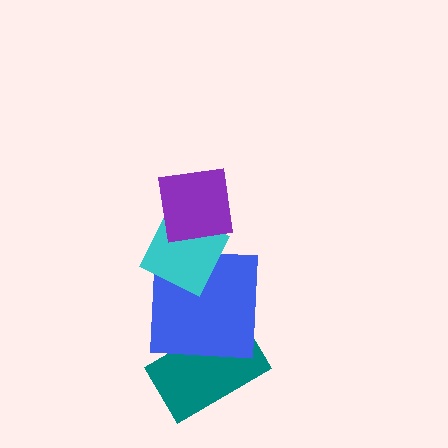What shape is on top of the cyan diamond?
The purple square is on top of the cyan diamond.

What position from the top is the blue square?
The blue square is 3rd from the top.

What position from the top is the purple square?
The purple square is 1st from the top.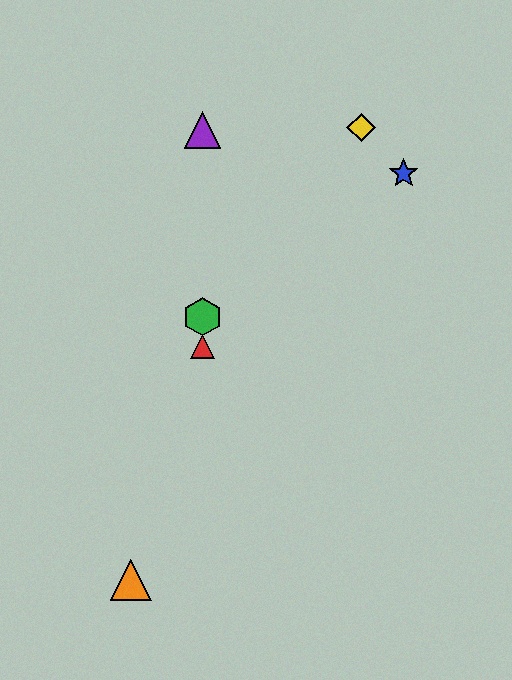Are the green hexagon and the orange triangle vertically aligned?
No, the green hexagon is at x≈202 and the orange triangle is at x≈131.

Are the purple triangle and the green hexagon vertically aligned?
Yes, both are at x≈202.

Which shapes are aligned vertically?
The red triangle, the green hexagon, the purple triangle are aligned vertically.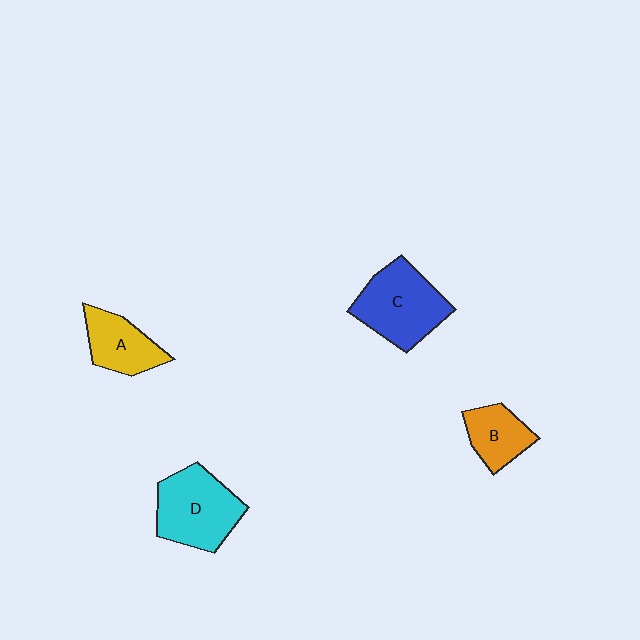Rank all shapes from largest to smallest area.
From largest to smallest: C (blue), D (cyan), A (yellow), B (orange).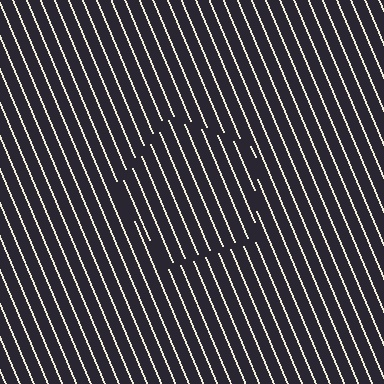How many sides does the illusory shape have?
5 sides — the line-ends trace a pentagon.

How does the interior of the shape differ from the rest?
The interior of the shape contains the same grating, shifted by half a period — the contour is defined by the phase discontinuity where line-ends from the inner and outer gratings abut.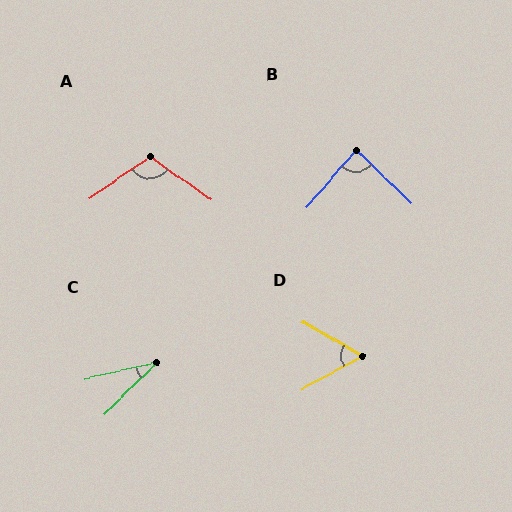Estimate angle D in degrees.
Approximately 58 degrees.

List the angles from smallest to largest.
C (31°), D (58°), B (87°), A (109°).